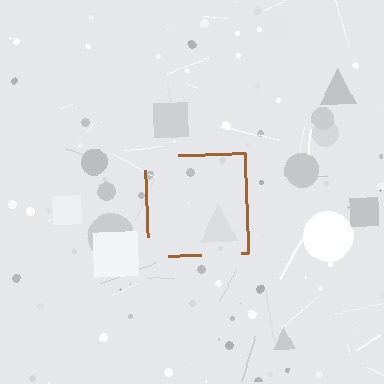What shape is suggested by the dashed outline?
The dashed outline suggests a square.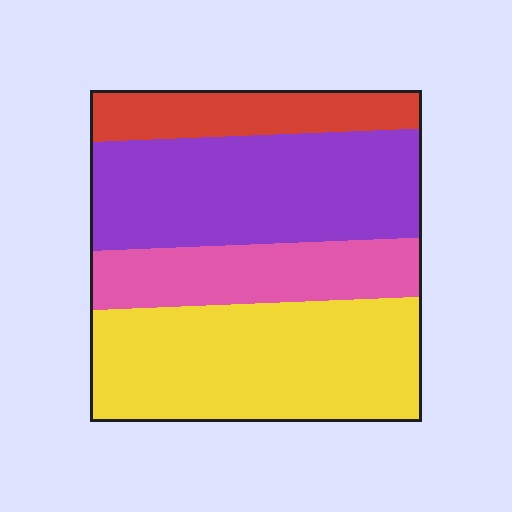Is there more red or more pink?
Pink.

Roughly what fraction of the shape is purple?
Purple takes up about one third (1/3) of the shape.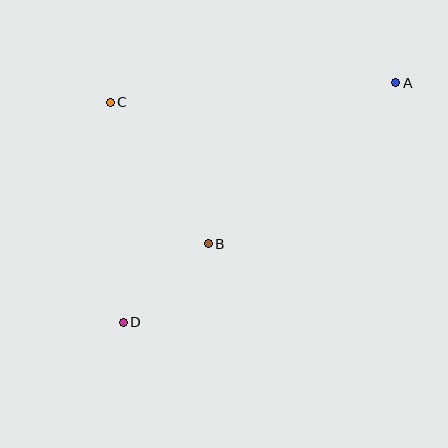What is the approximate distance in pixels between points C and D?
The distance between C and D is approximately 220 pixels.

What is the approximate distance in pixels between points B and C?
The distance between B and C is approximately 172 pixels.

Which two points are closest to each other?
Points B and D are closest to each other.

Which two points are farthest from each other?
Points A and D are farthest from each other.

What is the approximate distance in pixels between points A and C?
The distance between A and C is approximately 286 pixels.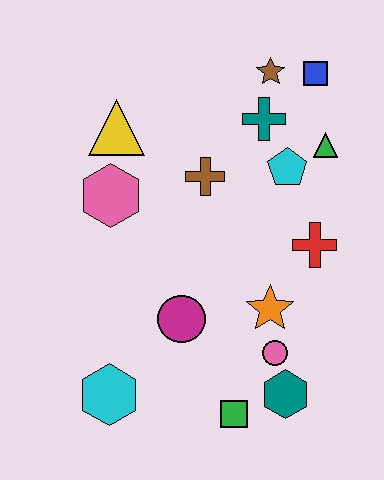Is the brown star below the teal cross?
No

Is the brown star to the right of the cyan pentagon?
No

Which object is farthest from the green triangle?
The cyan hexagon is farthest from the green triangle.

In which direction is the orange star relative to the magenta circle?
The orange star is to the right of the magenta circle.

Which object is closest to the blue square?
The brown star is closest to the blue square.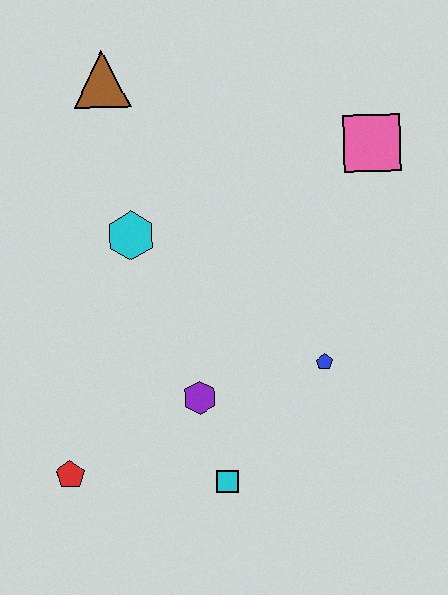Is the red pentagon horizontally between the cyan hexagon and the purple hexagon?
No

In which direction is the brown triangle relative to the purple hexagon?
The brown triangle is above the purple hexagon.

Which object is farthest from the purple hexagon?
The brown triangle is farthest from the purple hexagon.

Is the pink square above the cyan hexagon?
Yes